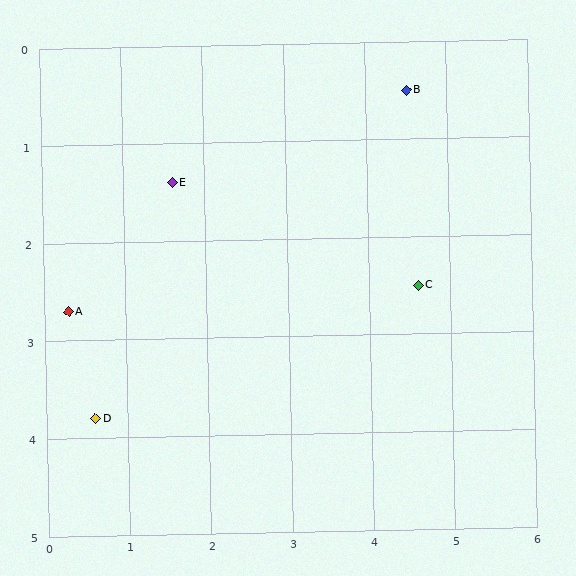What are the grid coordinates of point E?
Point E is at approximately (1.6, 1.4).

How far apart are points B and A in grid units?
Points B and A are about 4.7 grid units apart.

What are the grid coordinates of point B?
Point B is at approximately (4.5, 0.5).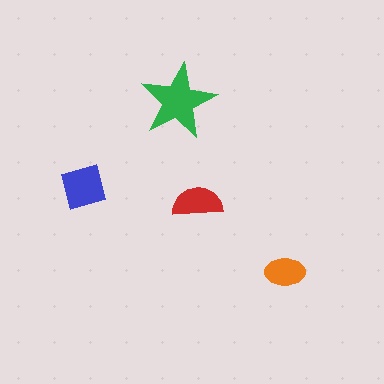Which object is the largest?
The green star.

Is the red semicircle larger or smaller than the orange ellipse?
Larger.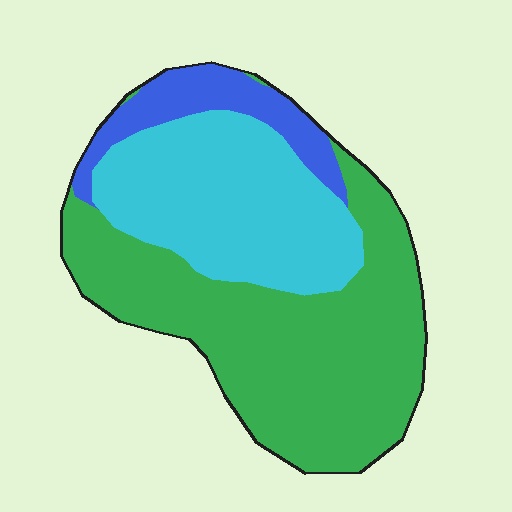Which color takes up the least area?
Blue, at roughly 10%.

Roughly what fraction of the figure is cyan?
Cyan covers about 35% of the figure.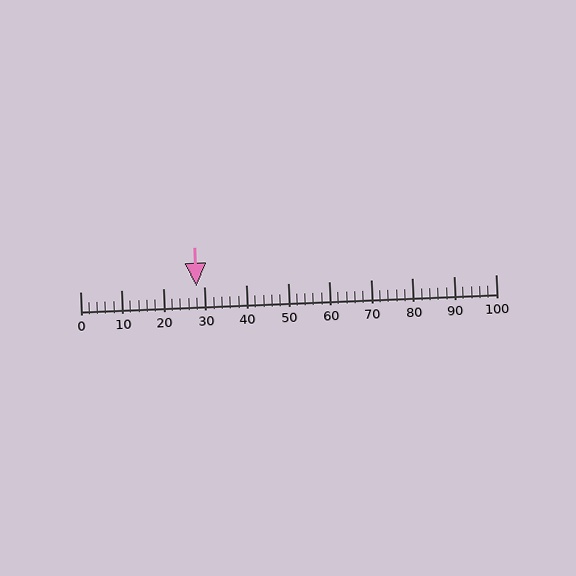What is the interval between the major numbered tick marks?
The major tick marks are spaced 10 units apart.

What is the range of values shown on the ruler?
The ruler shows values from 0 to 100.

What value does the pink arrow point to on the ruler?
The pink arrow points to approximately 28.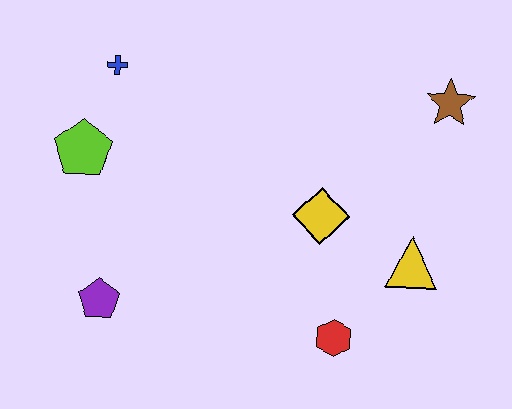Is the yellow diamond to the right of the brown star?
No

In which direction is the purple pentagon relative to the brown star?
The purple pentagon is to the left of the brown star.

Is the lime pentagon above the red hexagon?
Yes